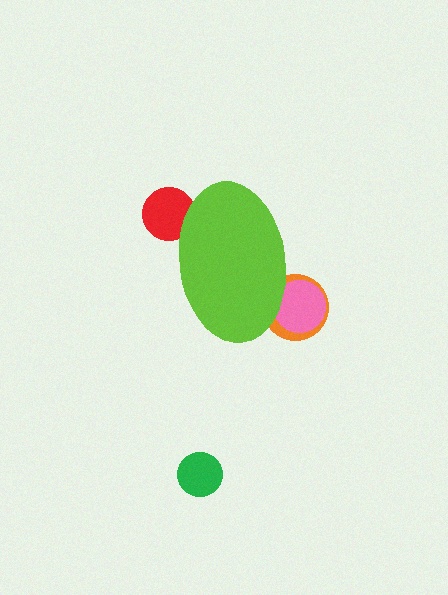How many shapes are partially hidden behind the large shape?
3 shapes are partially hidden.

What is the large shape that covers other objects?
A lime ellipse.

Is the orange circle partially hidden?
Yes, the orange circle is partially hidden behind the lime ellipse.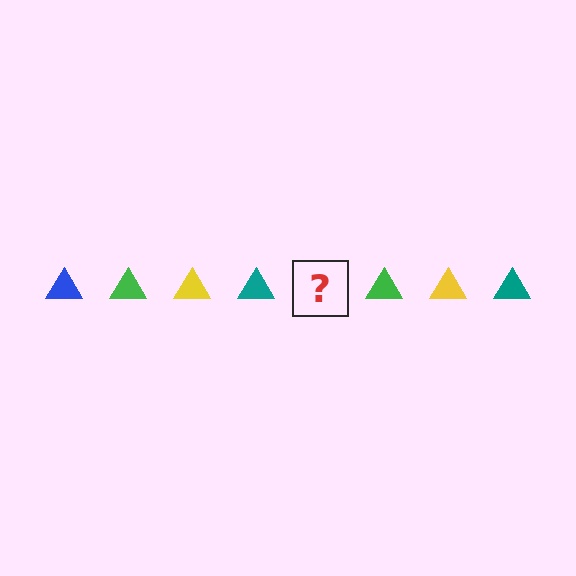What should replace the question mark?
The question mark should be replaced with a blue triangle.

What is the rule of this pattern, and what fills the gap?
The rule is that the pattern cycles through blue, green, yellow, teal triangles. The gap should be filled with a blue triangle.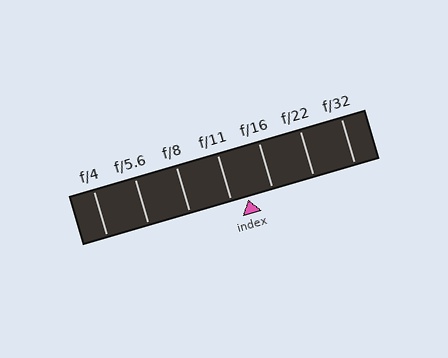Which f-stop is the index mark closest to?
The index mark is closest to f/11.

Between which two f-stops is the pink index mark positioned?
The index mark is between f/11 and f/16.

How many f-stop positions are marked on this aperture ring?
There are 7 f-stop positions marked.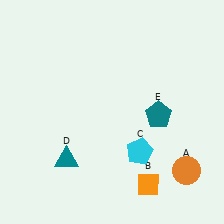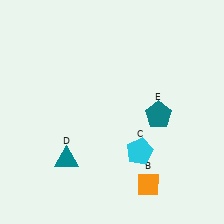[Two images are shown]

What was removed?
The orange circle (A) was removed in Image 2.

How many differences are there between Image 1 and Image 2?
There is 1 difference between the two images.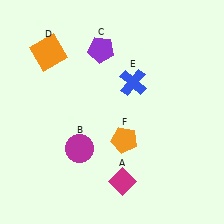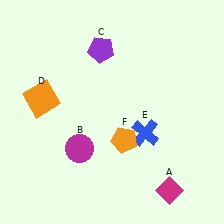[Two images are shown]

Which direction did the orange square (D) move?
The orange square (D) moved down.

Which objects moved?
The objects that moved are: the magenta diamond (A), the orange square (D), the blue cross (E).